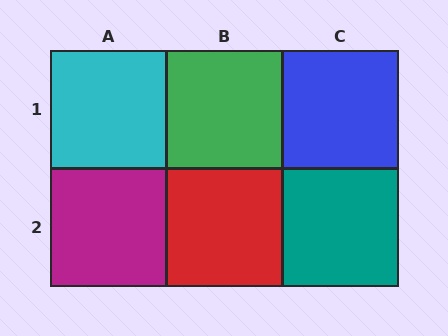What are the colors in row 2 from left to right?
Magenta, red, teal.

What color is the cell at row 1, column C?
Blue.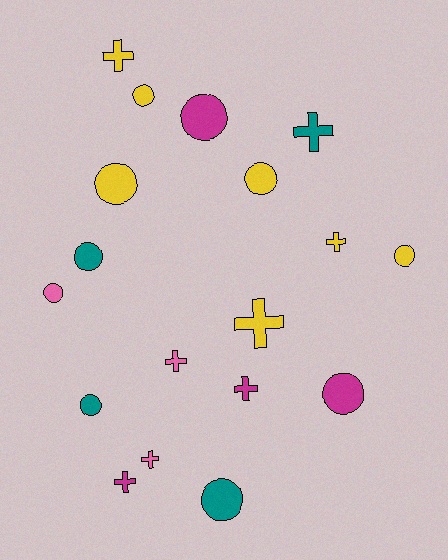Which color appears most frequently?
Yellow, with 7 objects.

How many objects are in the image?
There are 18 objects.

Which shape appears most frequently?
Circle, with 10 objects.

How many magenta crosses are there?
There are 2 magenta crosses.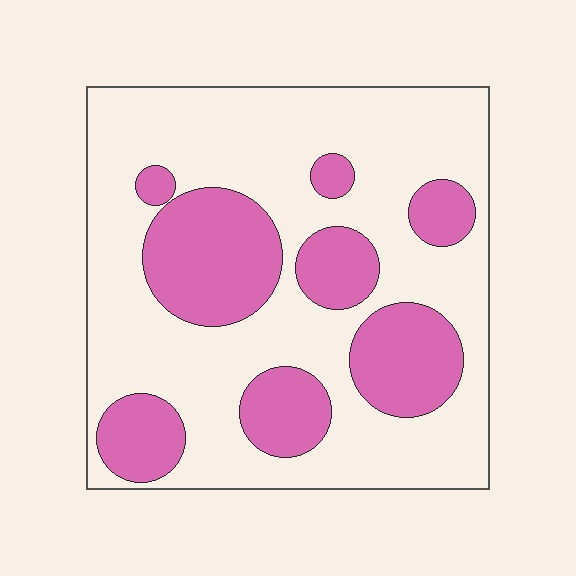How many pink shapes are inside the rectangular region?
8.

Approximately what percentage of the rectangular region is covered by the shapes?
Approximately 30%.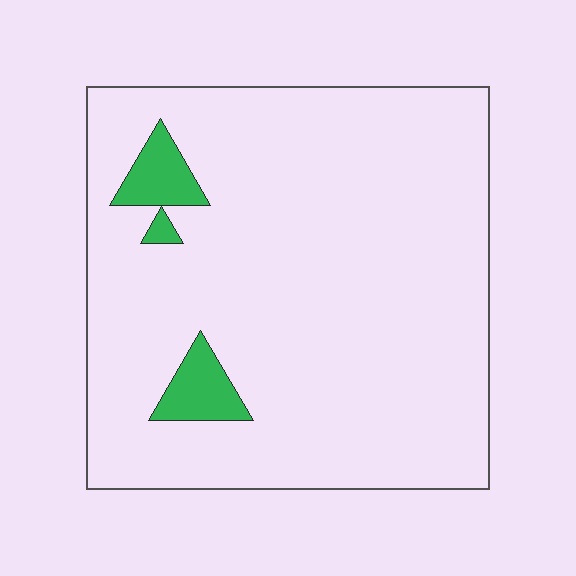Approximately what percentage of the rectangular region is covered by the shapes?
Approximately 5%.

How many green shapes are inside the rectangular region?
3.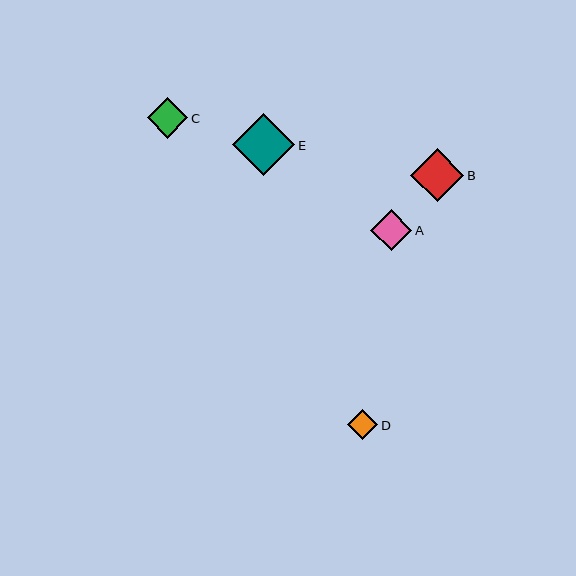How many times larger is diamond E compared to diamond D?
Diamond E is approximately 2.1 times the size of diamond D.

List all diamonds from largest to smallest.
From largest to smallest: E, B, A, C, D.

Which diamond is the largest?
Diamond E is the largest with a size of approximately 62 pixels.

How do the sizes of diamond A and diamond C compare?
Diamond A and diamond C are approximately the same size.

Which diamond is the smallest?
Diamond D is the smallest with a size of approximately 30 pixels.